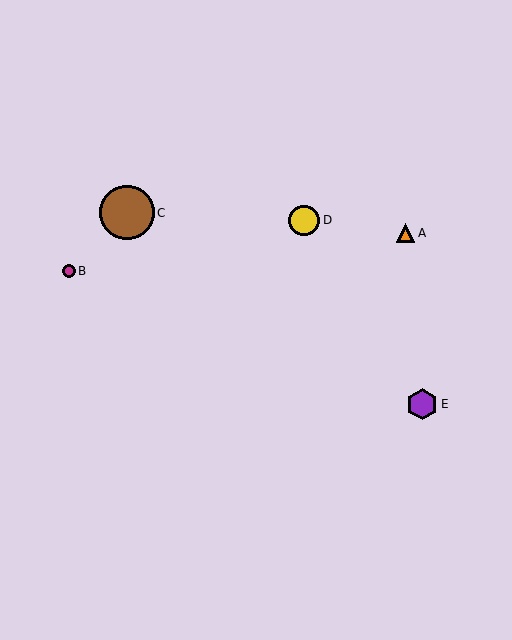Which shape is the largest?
The brown circle (labeled C) is the largest.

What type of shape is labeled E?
Shape E is a purple hexagon.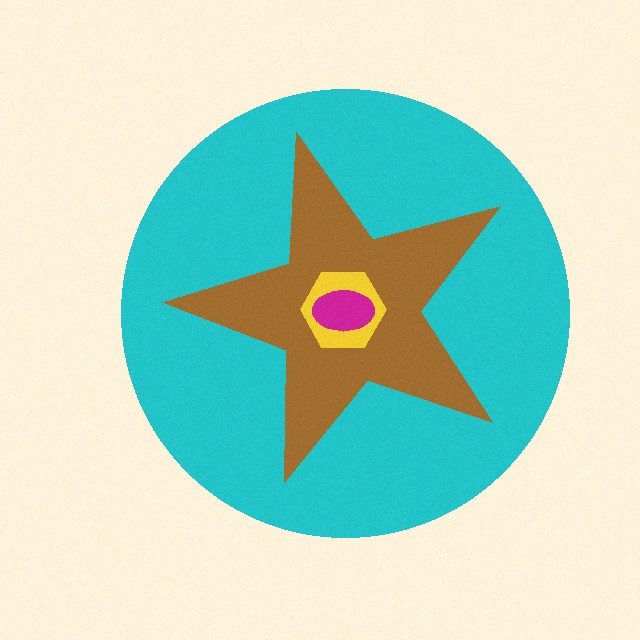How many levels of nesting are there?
4.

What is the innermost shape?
The magenta ellipse.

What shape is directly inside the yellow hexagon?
The magenta ellipse.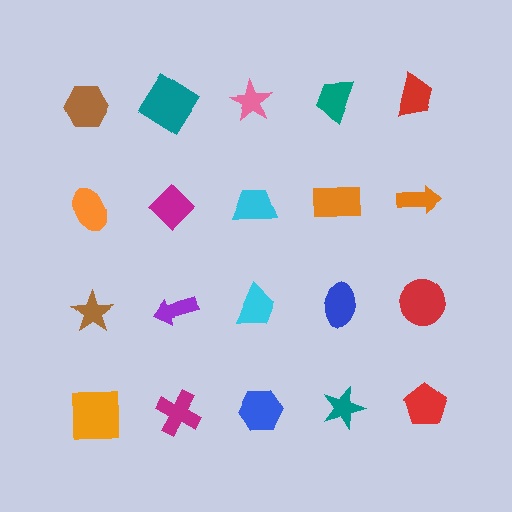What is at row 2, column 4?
An orange rectangle.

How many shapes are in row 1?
5 shapes.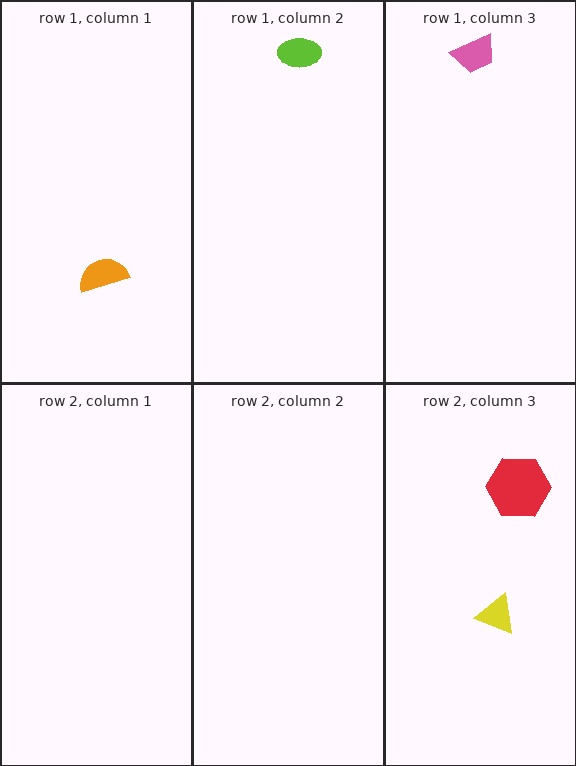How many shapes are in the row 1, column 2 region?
1.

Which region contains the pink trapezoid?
The row 1, column 3 region.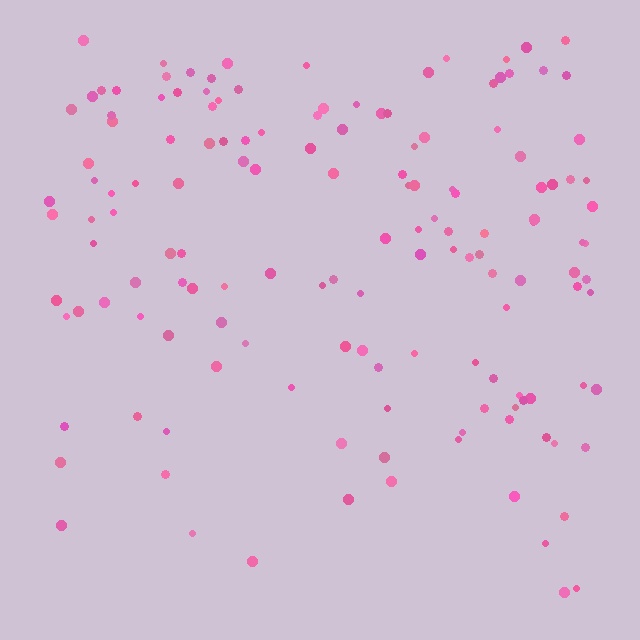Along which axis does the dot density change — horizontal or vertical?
Vertical.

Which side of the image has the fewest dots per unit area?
The bottom.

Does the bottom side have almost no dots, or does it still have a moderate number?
Still a moderate number, just noticeably fewer than the top.